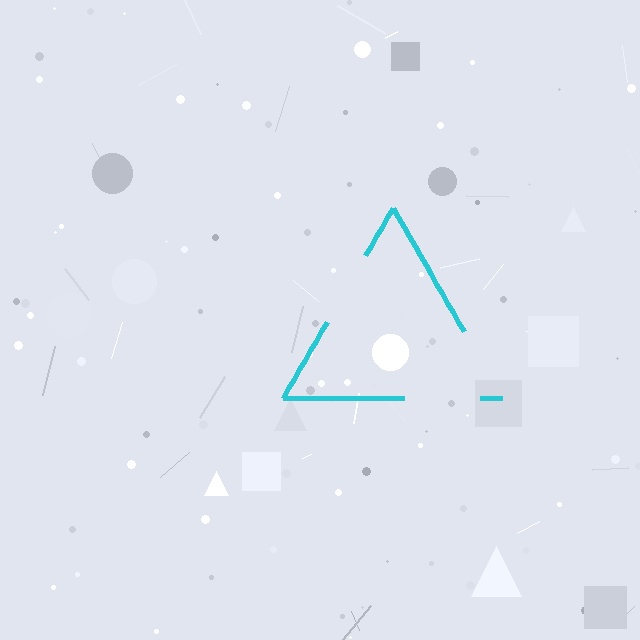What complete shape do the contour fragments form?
The contour fragments form a triangle.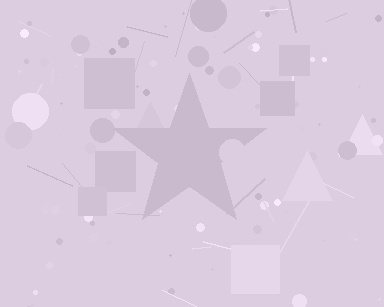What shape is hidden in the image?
A star is hidden in the image.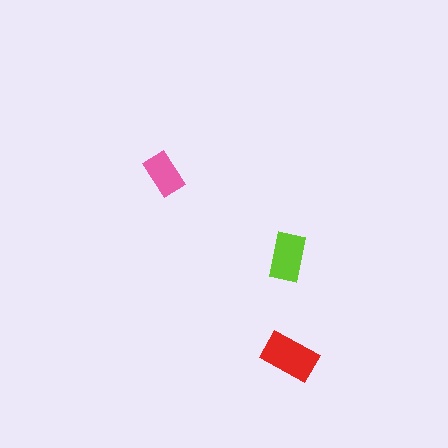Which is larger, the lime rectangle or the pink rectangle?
The lime one.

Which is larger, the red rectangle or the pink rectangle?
The red one.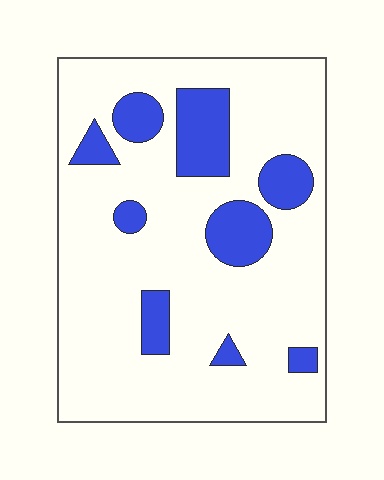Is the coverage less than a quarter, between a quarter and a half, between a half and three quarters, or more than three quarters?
Less than a quarter.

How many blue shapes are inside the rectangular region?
9.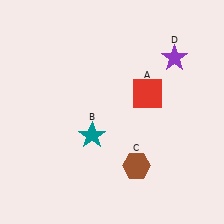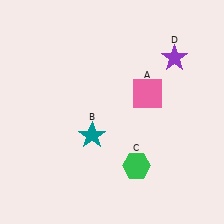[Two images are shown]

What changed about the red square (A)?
In Image 1, A is red. In Image 2, it changed to pink.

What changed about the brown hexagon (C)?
In Image 1, C is brown. In Image 2, it changed to green.